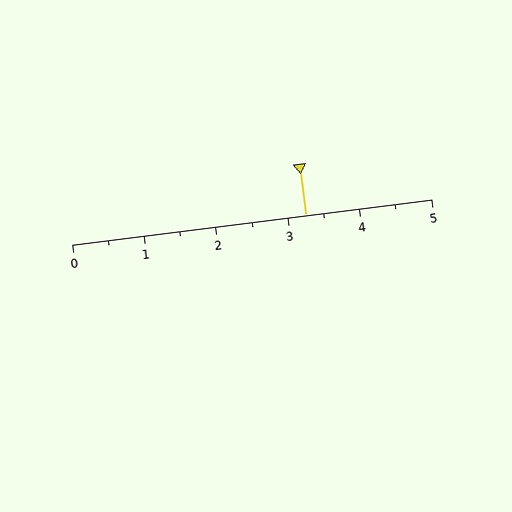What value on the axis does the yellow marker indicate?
The marker indicates approximately 3.2.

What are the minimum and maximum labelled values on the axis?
The axis runs from 0 to 5.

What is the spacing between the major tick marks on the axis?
The major ticks are spaced 1 apart.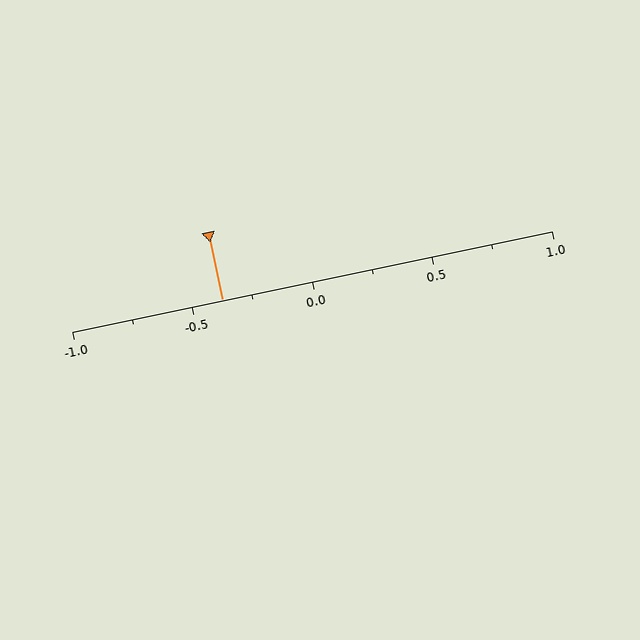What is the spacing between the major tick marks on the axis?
The major ticks are spaced 0.5 apart.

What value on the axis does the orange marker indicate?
The marker indicates approximately -0.38.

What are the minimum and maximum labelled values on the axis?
The axis runs from -1.0 to 1.0.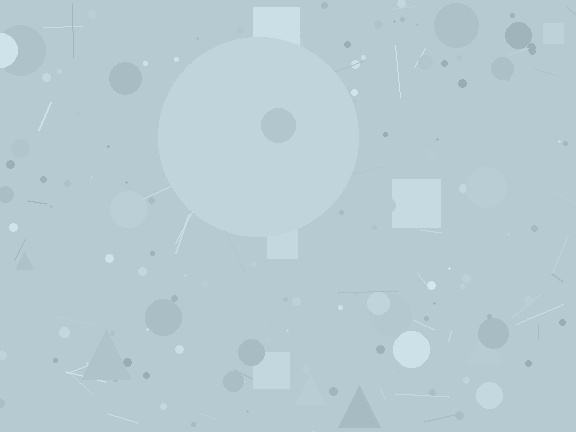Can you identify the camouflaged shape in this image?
The camouflaged shape is a circle.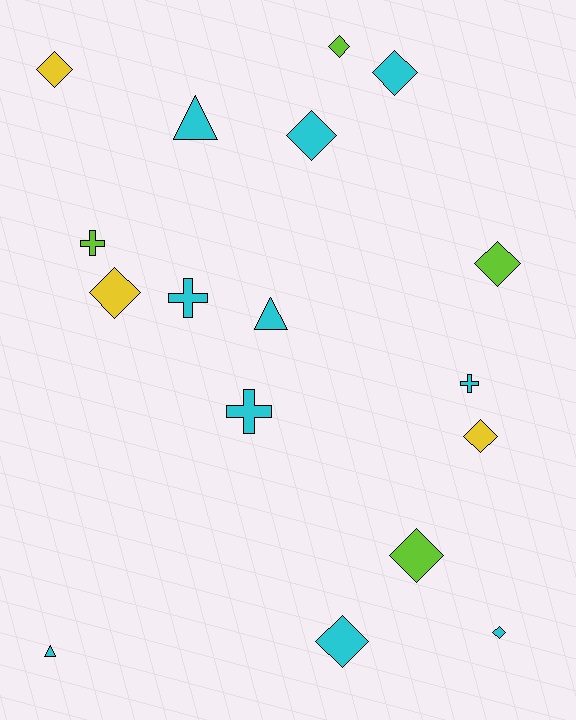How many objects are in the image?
There are 17 objects.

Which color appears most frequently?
Cyan, with 10 objects.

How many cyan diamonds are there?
There are 4 cyan diamonds.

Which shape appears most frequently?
Diamond, with 10 objects.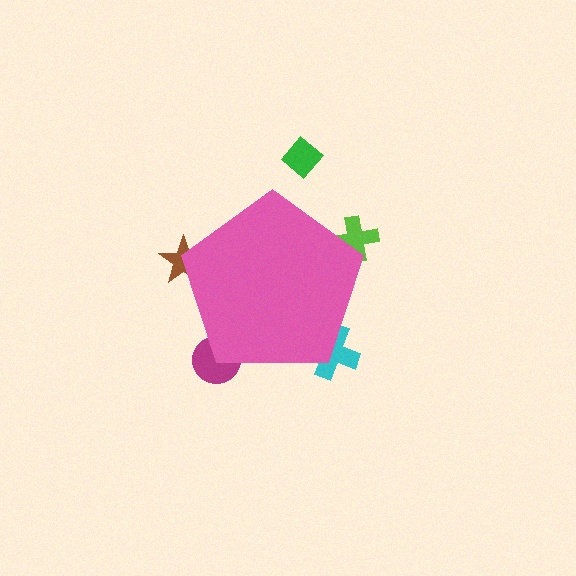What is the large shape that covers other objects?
A pink pentagon.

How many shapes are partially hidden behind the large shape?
4 shapes are partially hidden.